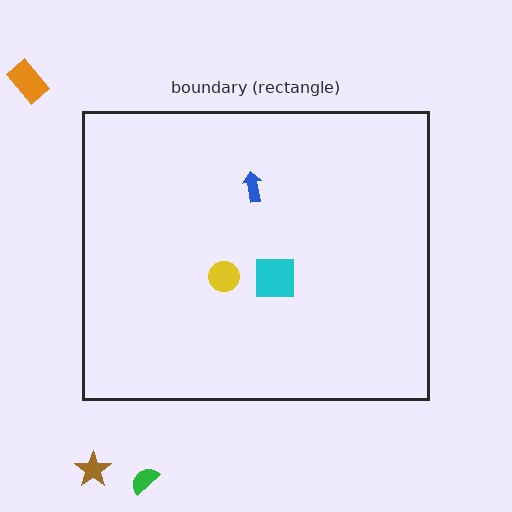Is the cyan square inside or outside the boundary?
Inside.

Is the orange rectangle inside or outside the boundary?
Outside.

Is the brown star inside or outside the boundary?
Outside.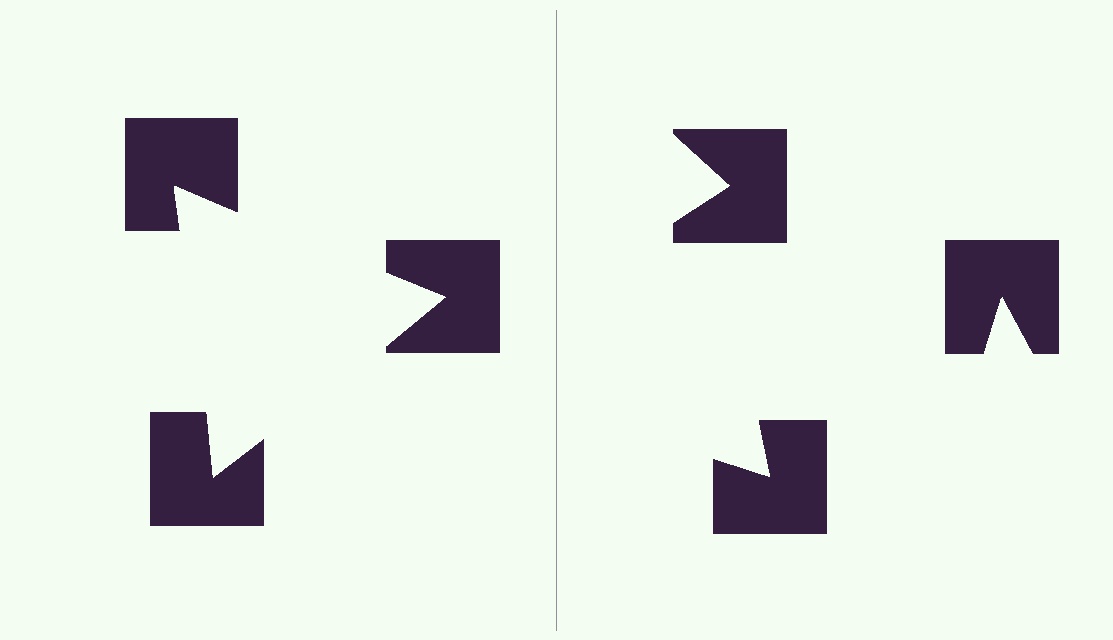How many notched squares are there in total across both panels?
6 — 3 on each side.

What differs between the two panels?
The notched squares are positioned identically on both sides; only the wedge orientations differ. On the left they align to a triangle; on the right they are misaligned.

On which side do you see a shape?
An illusory triangle appears on the left side. On the right side the wedge cuts are rotated, so no coherent shape forms.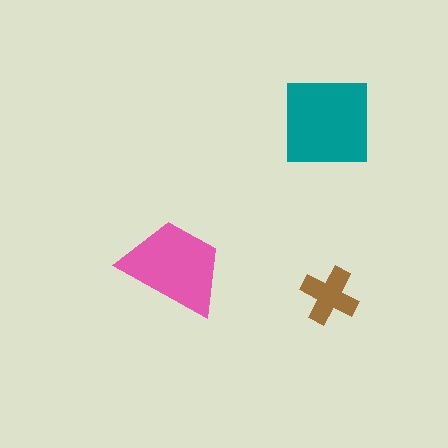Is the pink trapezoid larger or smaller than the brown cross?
Larger.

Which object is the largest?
The teal square.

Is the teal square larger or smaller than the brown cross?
Larger.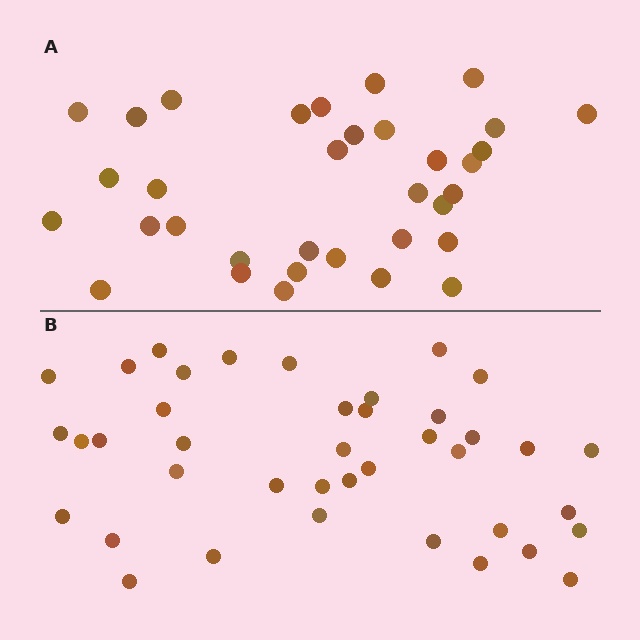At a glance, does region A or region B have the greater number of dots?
Region B (the bottom region) has more dots.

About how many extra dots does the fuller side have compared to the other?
Region B has about 6 more dots than region A.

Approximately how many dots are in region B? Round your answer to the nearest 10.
About 40 dots.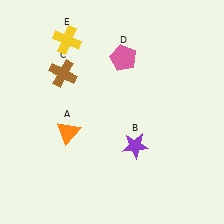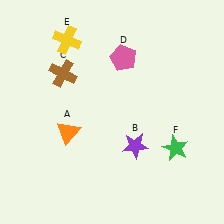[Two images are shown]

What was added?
A green star (F) was added in Image 2.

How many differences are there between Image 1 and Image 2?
There is 1 difference between the two images.